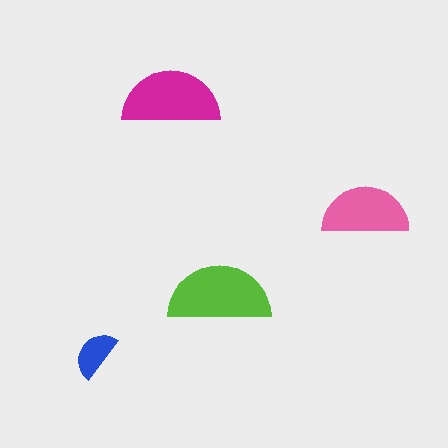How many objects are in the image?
There are 4 objects in the image.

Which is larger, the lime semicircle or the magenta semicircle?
The lime one.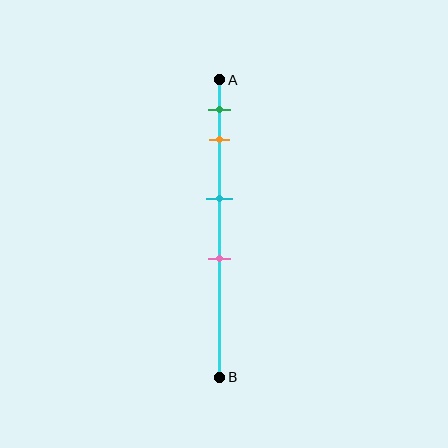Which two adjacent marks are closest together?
The green and orange marks are the closest adjacent pair.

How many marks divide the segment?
There are 4 marks dividing the segment.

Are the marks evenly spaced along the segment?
No, the marks are not evenly spaced.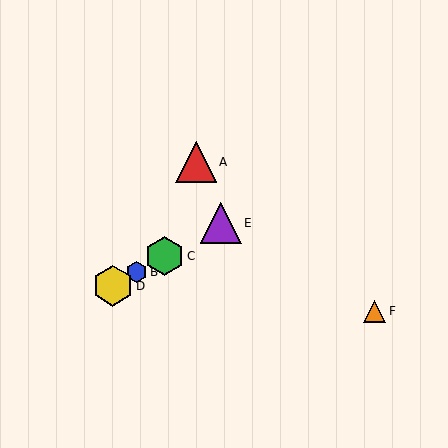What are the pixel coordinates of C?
Object C is at (165, 256).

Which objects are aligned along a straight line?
Objects B, C, D, E are aligned along a straight line.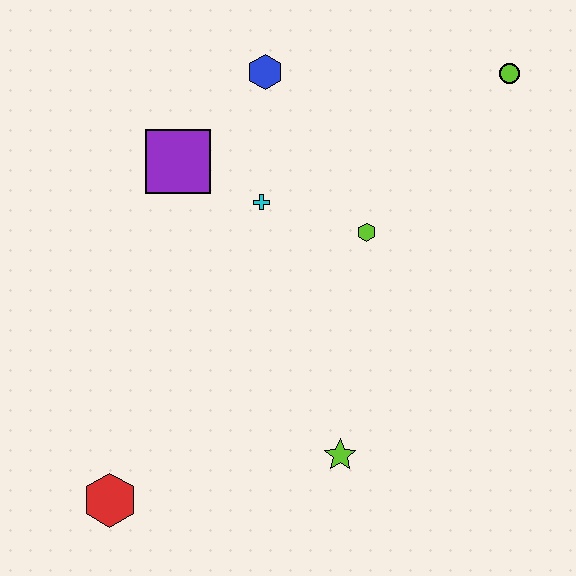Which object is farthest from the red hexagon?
The lime circle is farthest from the red hexagon.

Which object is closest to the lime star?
The lime hexagon is closest to the lime star.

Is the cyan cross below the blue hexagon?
Yes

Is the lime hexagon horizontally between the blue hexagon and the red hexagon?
No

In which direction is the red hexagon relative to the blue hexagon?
The red hexagon is below the blue hexagon.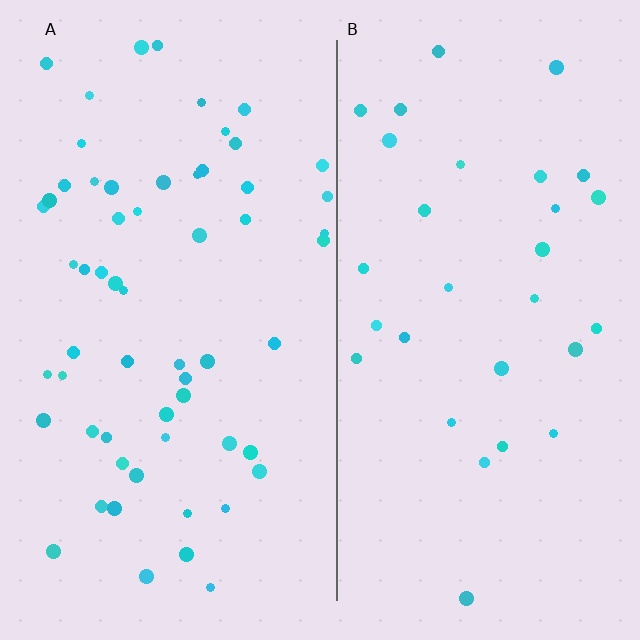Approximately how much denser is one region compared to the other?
Approximately 2.0× — region A over region B.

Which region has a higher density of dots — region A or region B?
A (the left).